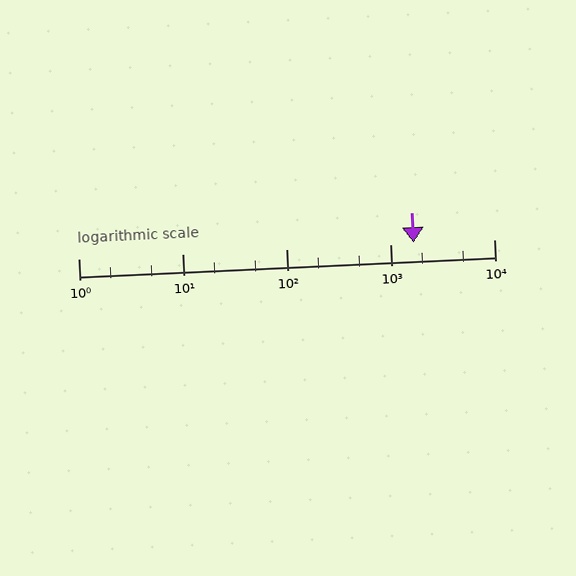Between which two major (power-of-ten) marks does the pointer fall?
The pointer is between 1000 and 10000.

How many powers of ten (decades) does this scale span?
The scale spans 4 decades, from 1 to 10000.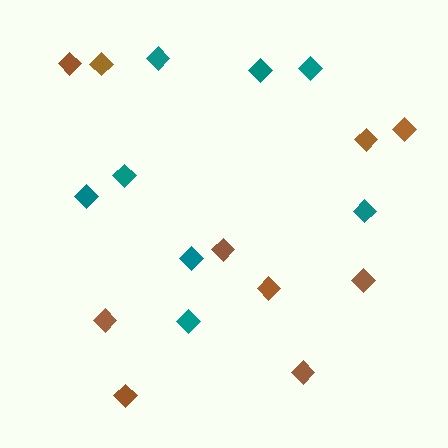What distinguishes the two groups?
There are 2 groups: one group of brown diamonds (10) and one group of teal diamonds (8).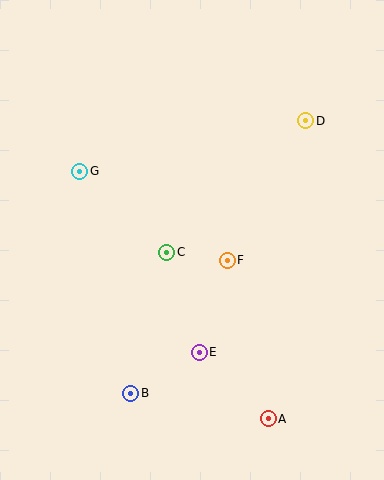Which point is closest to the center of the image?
Point C at (167, 252) is closest to the center.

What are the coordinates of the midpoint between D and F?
The midpoint between D and F is at (266, 190).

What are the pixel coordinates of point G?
Point G is at (80, 171).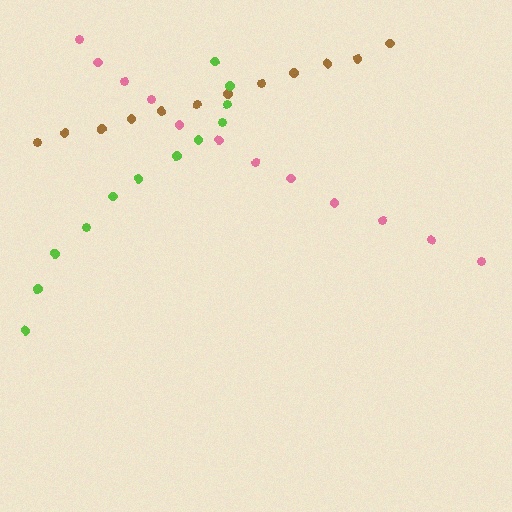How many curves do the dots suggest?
There are 3 distinct paths.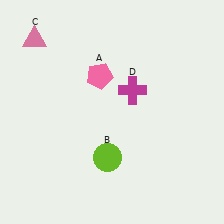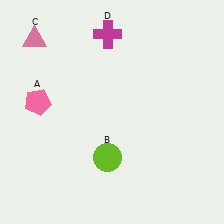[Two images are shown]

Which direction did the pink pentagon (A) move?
The pink pentagon (A) moved left.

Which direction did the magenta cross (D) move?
The magenta cross (D) moved up.